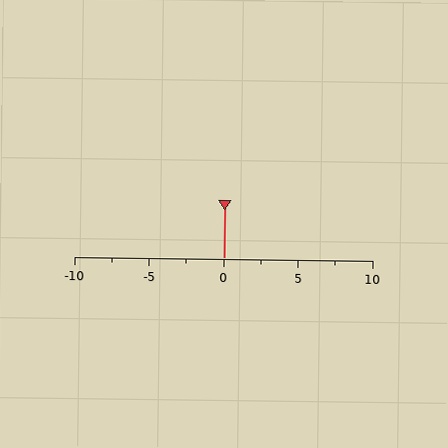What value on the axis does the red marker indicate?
The marker indicates approximately 0.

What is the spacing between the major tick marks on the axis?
The major ticks are spaced 5 apart.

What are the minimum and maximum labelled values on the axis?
The axis runs from -10 to 10.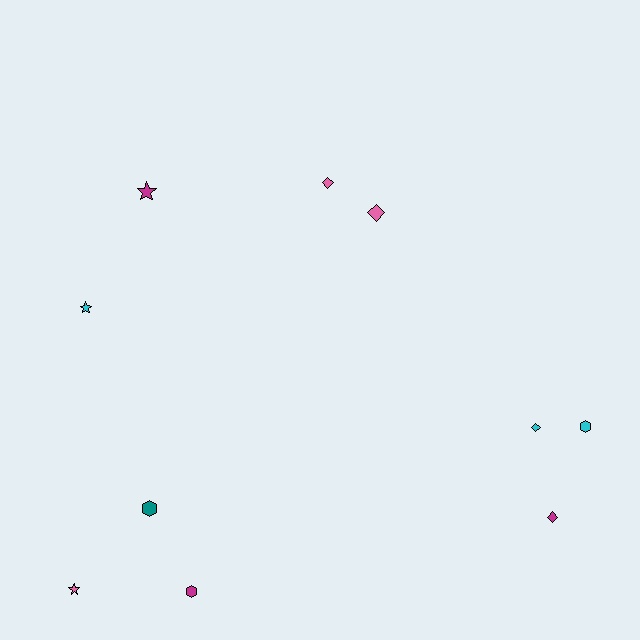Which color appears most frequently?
Pink, with 3 objects.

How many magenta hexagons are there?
There is 1 magenta hexagon.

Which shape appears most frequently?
Diamond, with 4 objects.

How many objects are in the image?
There are 10 objects.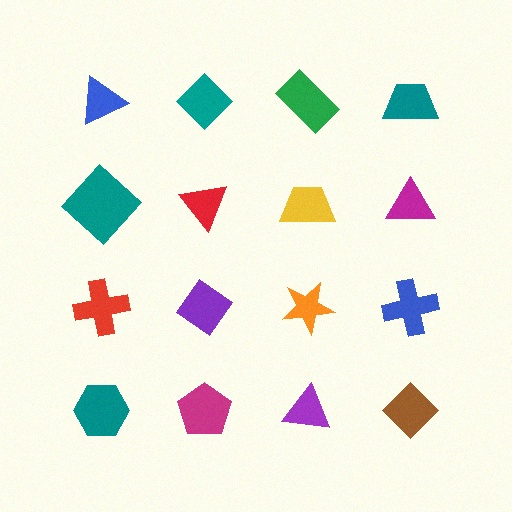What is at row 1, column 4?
A teal trapezoid.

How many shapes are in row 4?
4 shapes.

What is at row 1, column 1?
A blue triangle.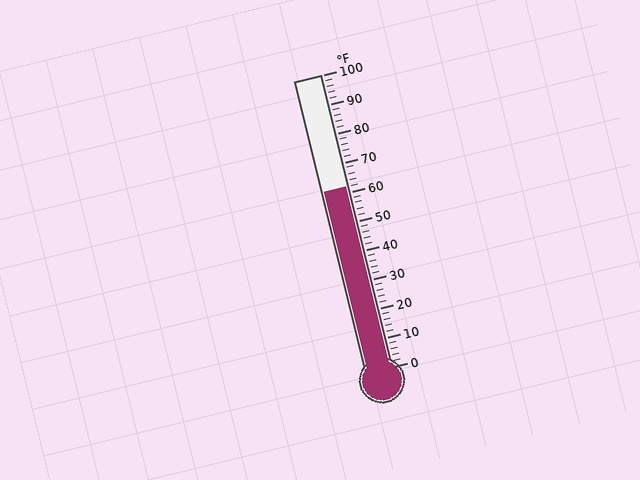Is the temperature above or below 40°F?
The temperature is above 40°F.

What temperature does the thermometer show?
The thermometer shows approximately 62°F.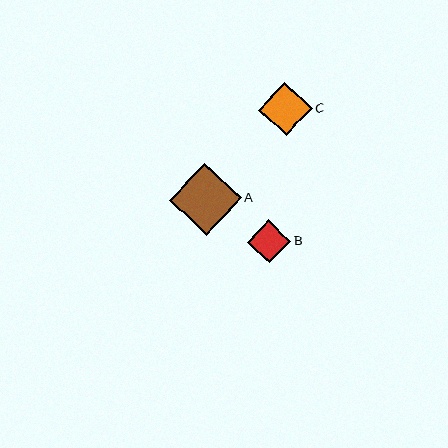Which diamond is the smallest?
Diamond B is the smallest with a size of approximately 43 pixels.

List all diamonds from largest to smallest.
From largest to smallest: A, C, B.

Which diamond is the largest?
Diamond A is the largest with a size of approximately 72 pixels.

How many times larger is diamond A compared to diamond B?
Diamond A is approximately 1.7 times the size of diamond B.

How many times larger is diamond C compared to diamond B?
Diamond C is approximately 1.2 times the size of diamond B.